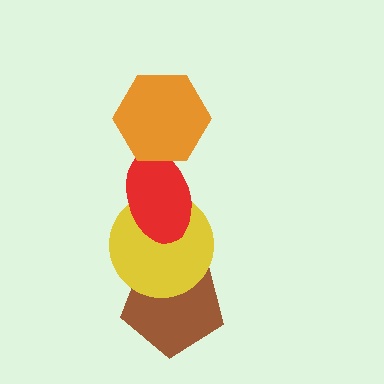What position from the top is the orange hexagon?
The orange hexagon is 1st from the top.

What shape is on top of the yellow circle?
The red ellipse is on top of the yellow circle.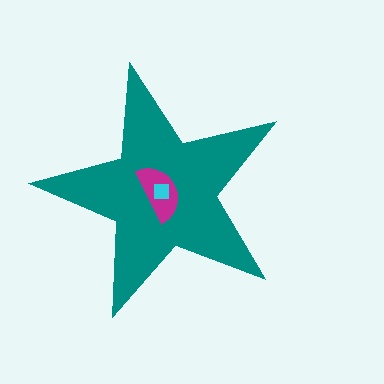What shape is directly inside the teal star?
The magenta semicircle.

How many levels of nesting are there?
3.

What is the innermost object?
The cyan square.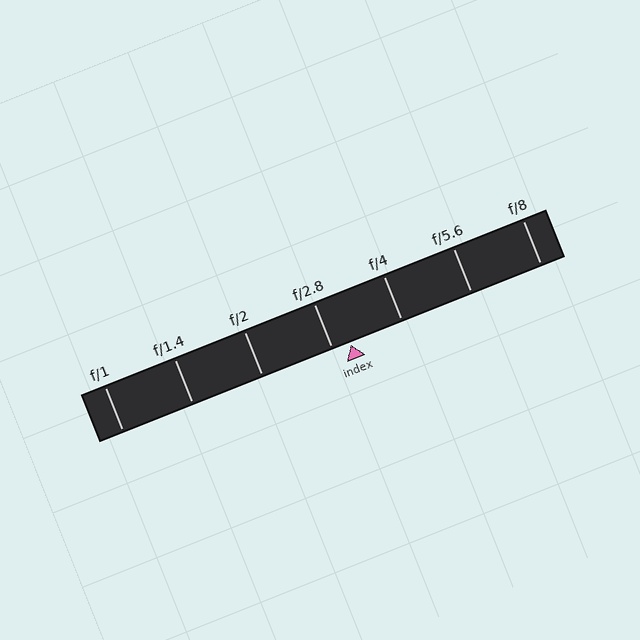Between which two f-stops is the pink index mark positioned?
The index mark is between f/2.8 and f/4.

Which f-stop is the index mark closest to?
The index mark is closest to f/2.8.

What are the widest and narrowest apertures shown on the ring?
The widest aperture shown is f/1 and the narrowest is f/8.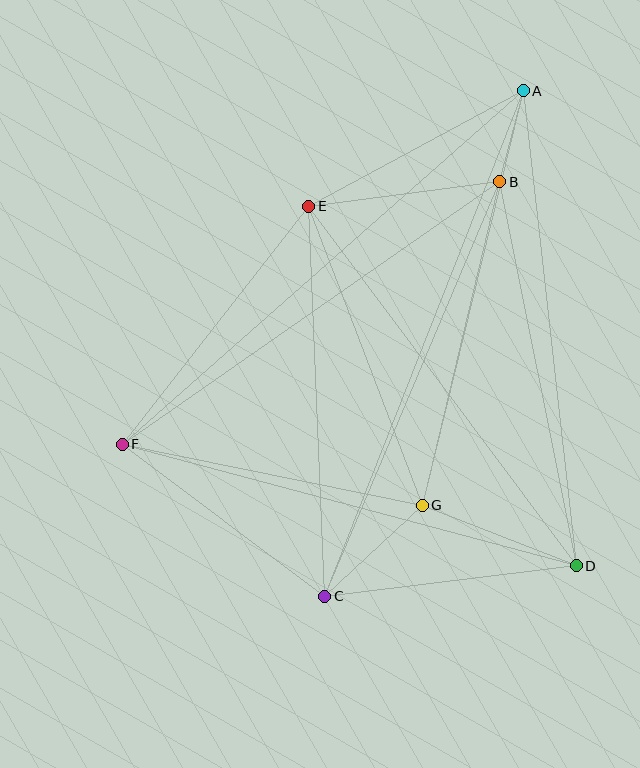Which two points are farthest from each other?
Points A and C are farthest from each other.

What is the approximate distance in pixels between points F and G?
The distance between F and G is approximately 306 pixels.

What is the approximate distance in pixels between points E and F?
The distance between E and F is approximately 303 pixels.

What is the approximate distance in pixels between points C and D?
The distance between C and D is approximately 254 pixels.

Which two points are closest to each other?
Points A and B are closest to each other.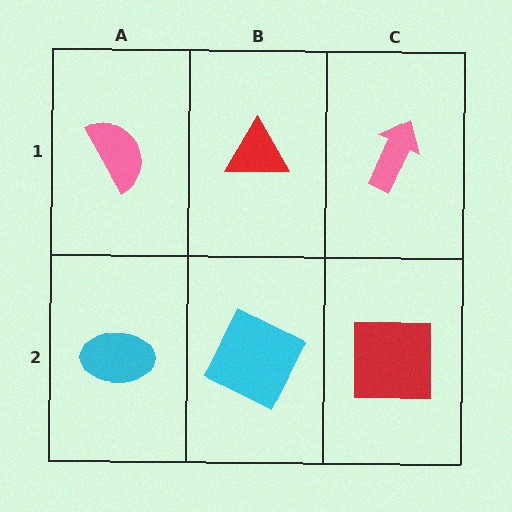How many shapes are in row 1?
3 shapes.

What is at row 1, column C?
A pink arrow.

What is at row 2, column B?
A cyan square.